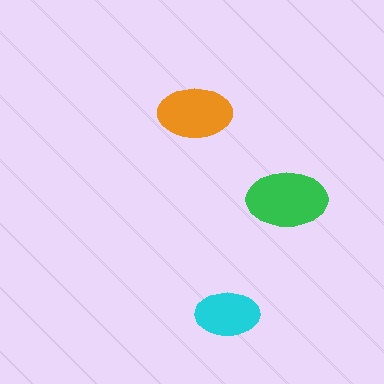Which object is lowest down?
The cyan ellipse is bottommost.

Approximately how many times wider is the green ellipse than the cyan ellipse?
About 1.5 times wider.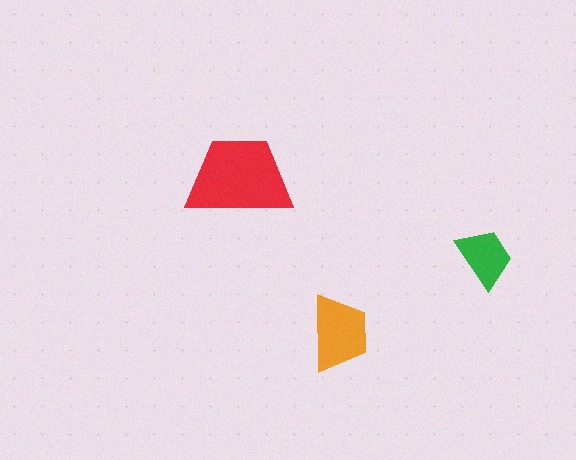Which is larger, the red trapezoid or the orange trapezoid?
The red one.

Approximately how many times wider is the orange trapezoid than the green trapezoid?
About 1.5 times wider.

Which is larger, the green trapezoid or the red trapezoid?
The red one.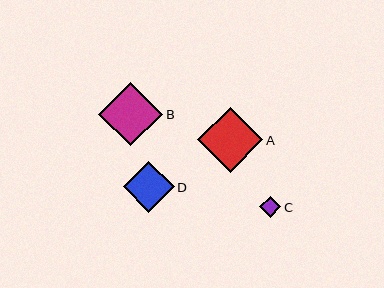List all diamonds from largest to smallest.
From largest to smallest: A, B, D, C.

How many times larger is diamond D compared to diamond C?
Diamond D is approximately 2.4 times the size of diamond C.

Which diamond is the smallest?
Diamond C is the smallest with a size of approximately 21 pixels.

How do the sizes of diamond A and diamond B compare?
Diamond A and diamond B are approximately the same size.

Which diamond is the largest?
Diamond A is the largest with a size of approximately 65 pixels.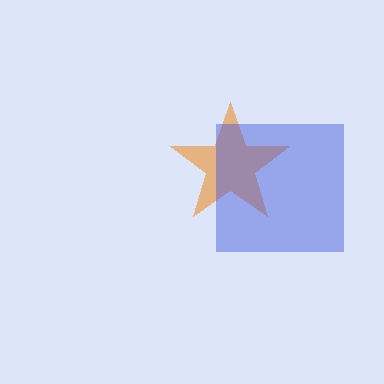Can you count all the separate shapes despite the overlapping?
Yes, there are 2 separate shapes.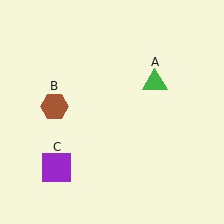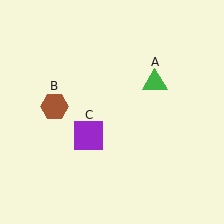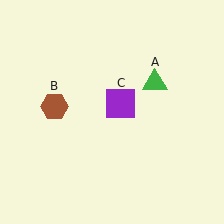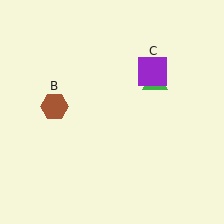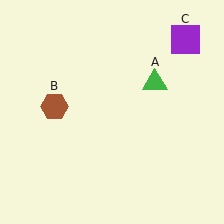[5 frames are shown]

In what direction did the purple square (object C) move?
The purple square (object C) moved up and to the right.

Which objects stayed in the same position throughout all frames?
Green triangle (object A) and brown hexagon (object B) remained stationary.